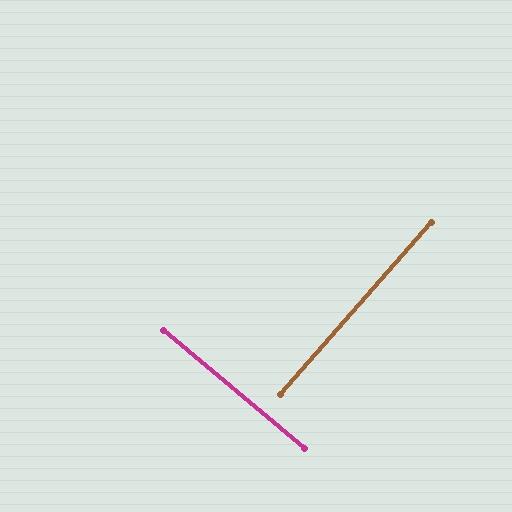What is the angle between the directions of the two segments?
Approximately 89 degrees.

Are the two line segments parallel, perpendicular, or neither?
Perpendicular — they meet at approximately 89°.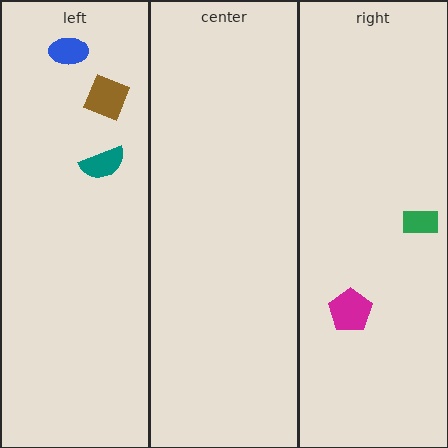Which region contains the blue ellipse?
The left region.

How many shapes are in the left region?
3.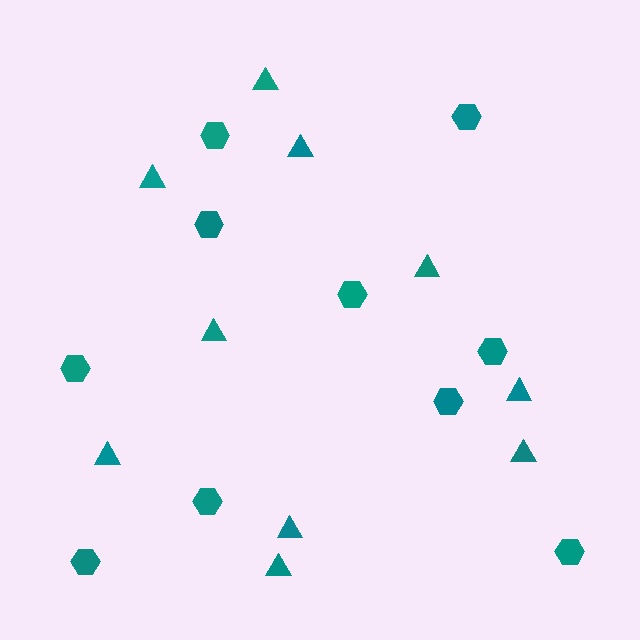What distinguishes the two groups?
There are 2 groups: one group of hexagons (10) and one group of triangles (10).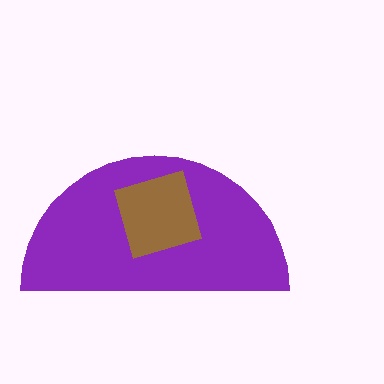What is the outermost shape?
The purple semicircle.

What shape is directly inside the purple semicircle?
The brown diamond.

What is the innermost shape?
The brown diamond.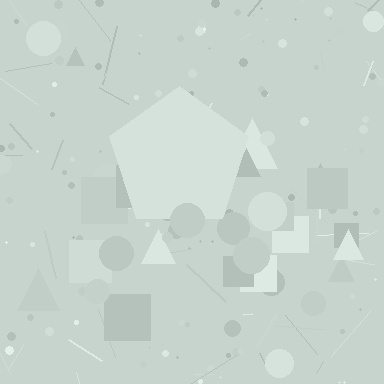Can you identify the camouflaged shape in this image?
The camouflaged shape is a pentagon.